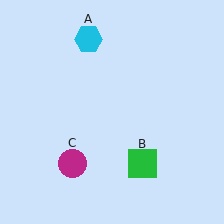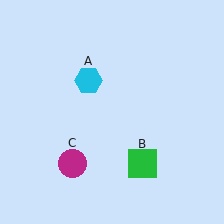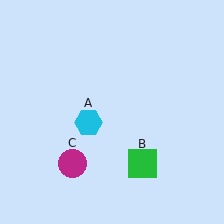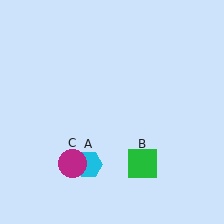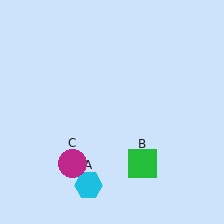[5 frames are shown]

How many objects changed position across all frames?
1 object changed position: cyan hexagon (object A).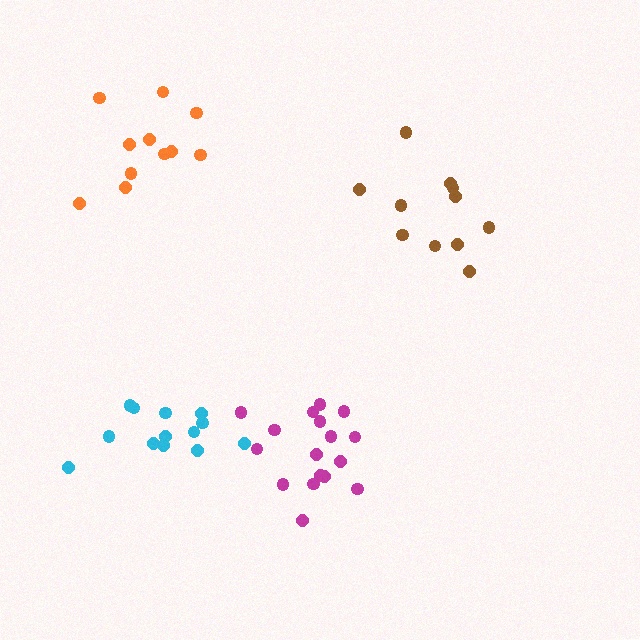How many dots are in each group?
Group 1: 17 dots, Group 2: 13 dots, Group 3: 11 dots, Group 4: 11 dots (52 total).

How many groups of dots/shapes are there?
There are 4 groups.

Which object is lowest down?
The magenta cluster is bottommost.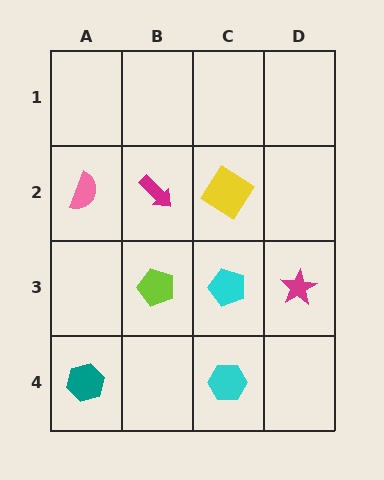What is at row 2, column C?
A yellow diamond.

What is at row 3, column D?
A magenta star.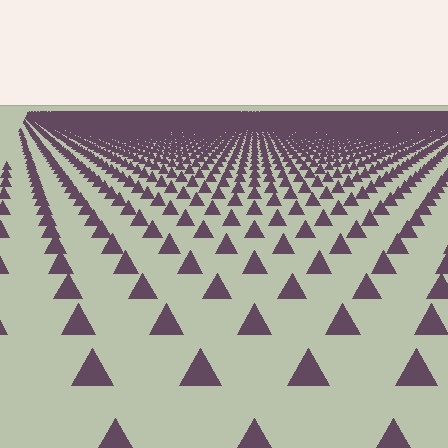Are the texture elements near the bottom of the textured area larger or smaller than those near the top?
Larger. Near the bottom, elements are closer to the viewer and appear at a bigger on-screen size.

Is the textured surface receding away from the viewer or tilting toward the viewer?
The surface is receding away from the viewer. Texture elements get smaller and denser toward the top.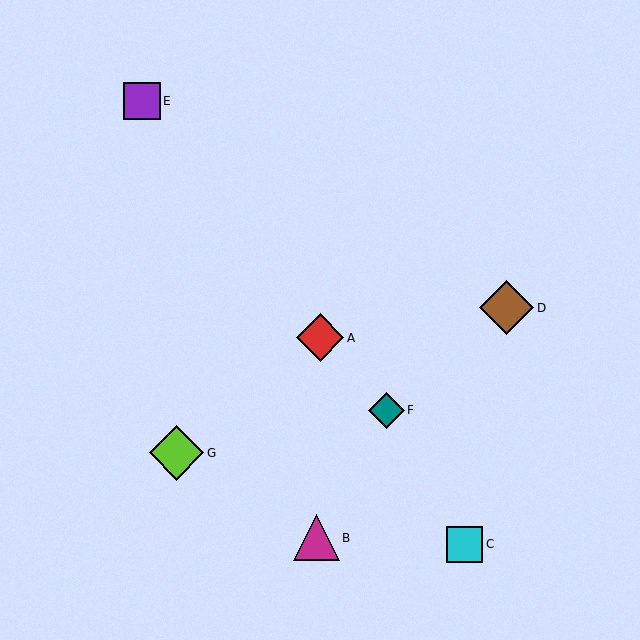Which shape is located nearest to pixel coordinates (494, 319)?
The brown diamond (labeled D) at (506, 308) is nearest to that location.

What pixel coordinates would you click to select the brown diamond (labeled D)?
Click at (506, 308) to select the brown diamond D.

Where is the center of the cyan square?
The center of the cyan square is at (465, 544).